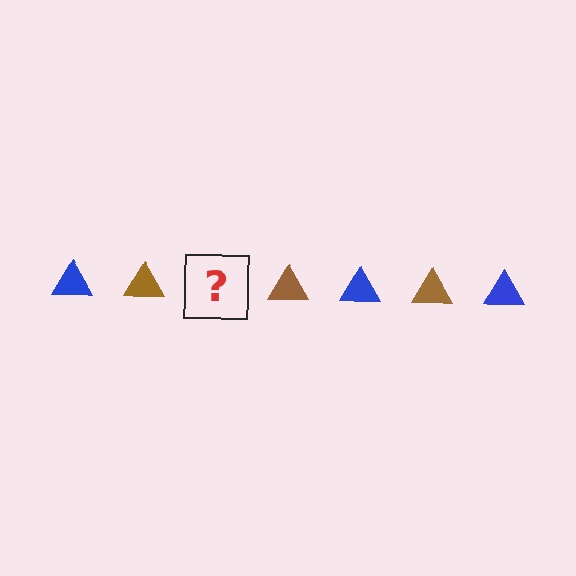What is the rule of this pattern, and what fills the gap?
The rule is that the pattern cycles through blue, brown triangles. The gap should be filled with a blue triangle.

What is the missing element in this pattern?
The missing element is a blue triangle.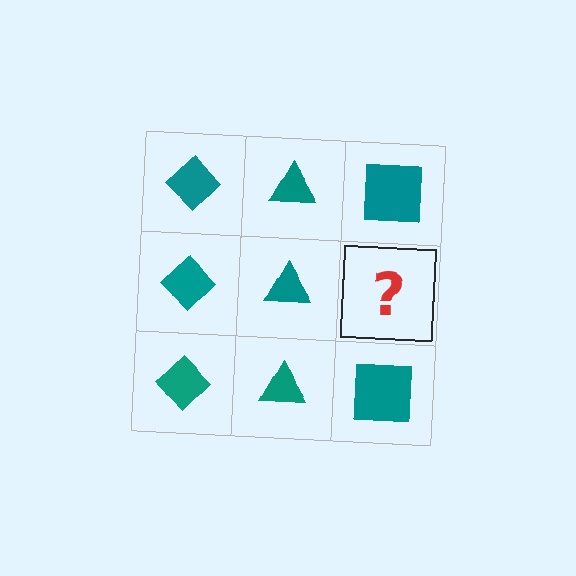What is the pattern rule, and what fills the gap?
The rule is that each column has a consistent shape. The gap should be filled with a teal square.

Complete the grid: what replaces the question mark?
The question mark should be replaced with a teal square.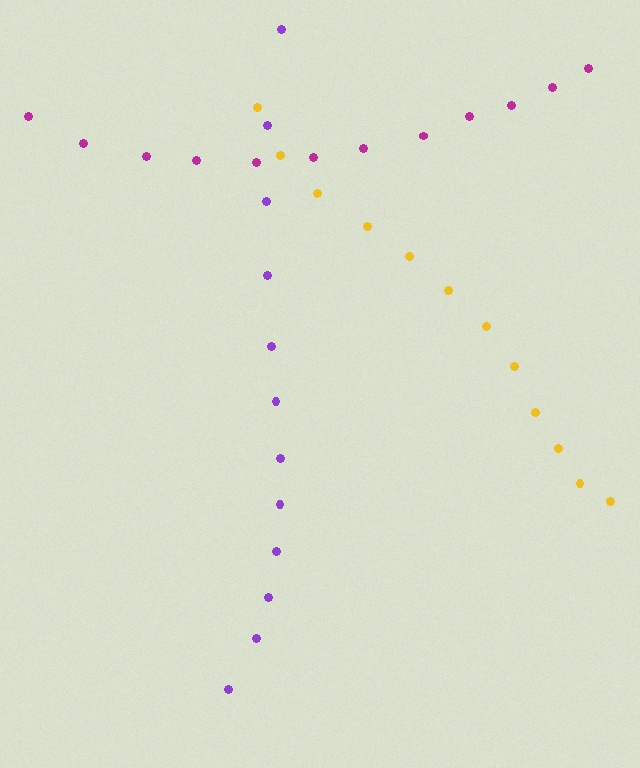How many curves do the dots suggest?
There are 3 distinct paths.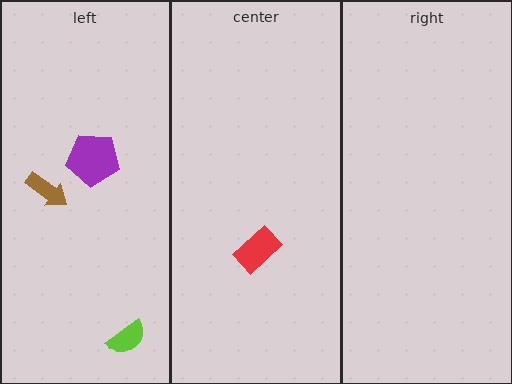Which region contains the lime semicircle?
The left region.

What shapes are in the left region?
The lime semicircle, the brown arrow, the purple pentagon.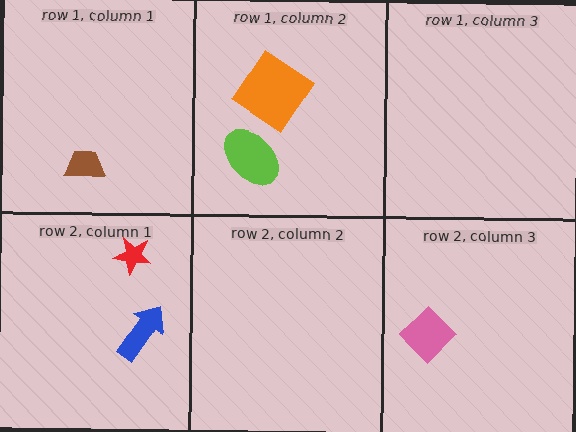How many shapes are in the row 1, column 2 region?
2.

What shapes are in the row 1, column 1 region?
The brown trapezoid.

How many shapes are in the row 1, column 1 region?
1.